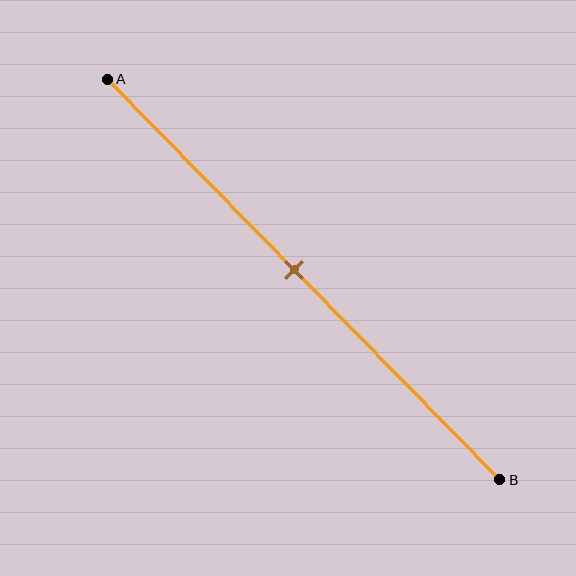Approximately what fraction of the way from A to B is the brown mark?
The brown mark is approximately 50% of the way from A to B.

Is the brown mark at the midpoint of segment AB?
Yes, the mark is approximately at the midpoint.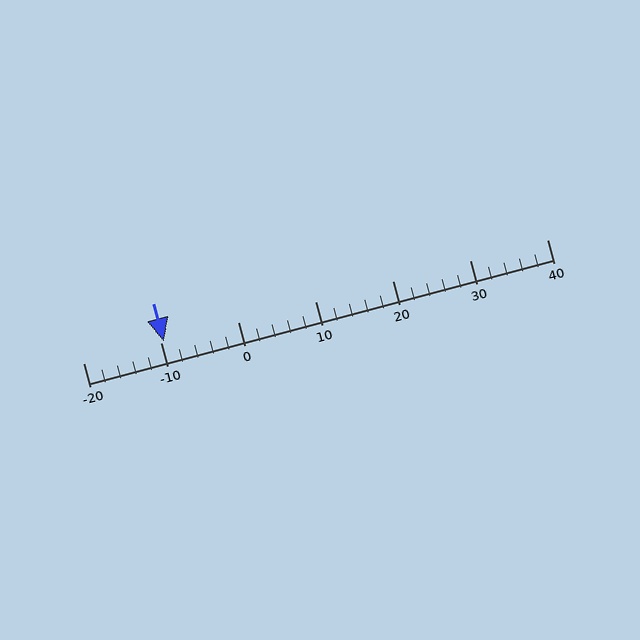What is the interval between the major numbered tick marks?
The major tick marks are spaced 10 units apart.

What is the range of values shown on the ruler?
The ruler shows values from -20 to 40.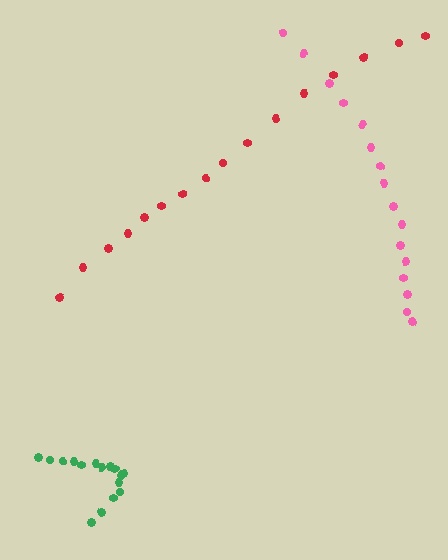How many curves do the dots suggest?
There are 3 distinct paths.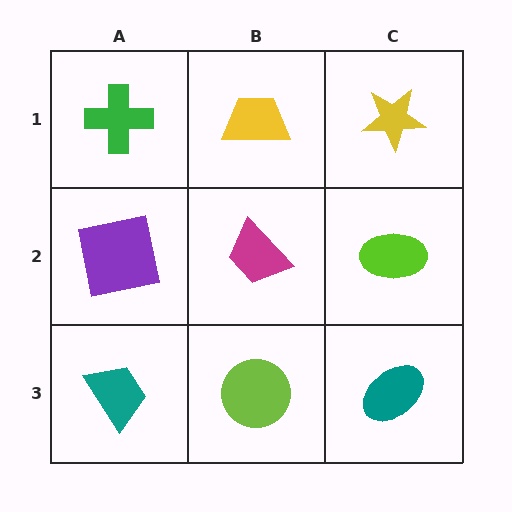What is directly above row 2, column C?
A yellow star.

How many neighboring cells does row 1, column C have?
2.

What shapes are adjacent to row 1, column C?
A lime ellipse (row 2, column C), a yellow trapezoid (row 1, column B).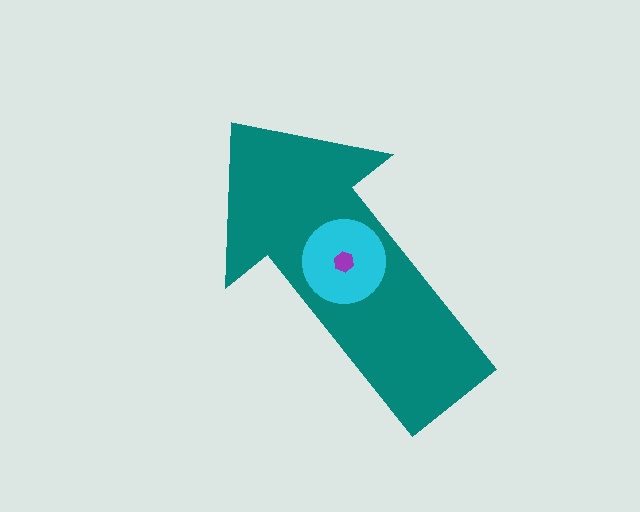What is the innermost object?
The purple hexagon.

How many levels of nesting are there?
3.